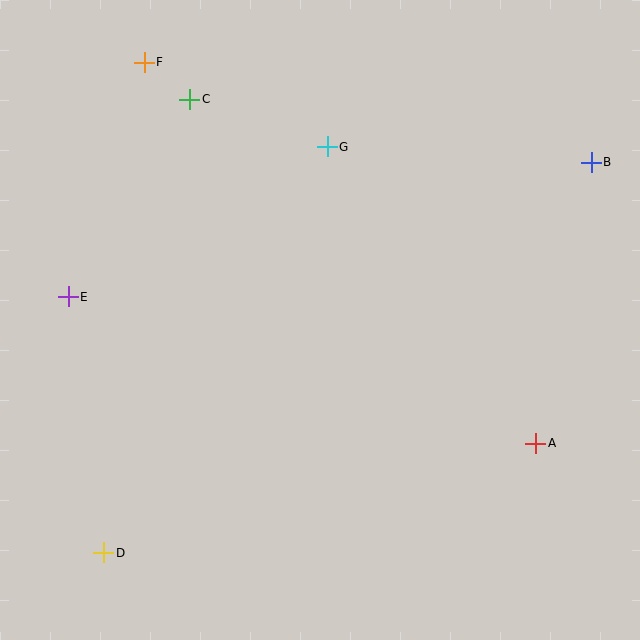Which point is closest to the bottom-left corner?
Point D is closest to the bottom-left corner.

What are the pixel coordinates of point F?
Point F is at (144, 62).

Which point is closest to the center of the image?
Point G at (327, 147) is closest to the center.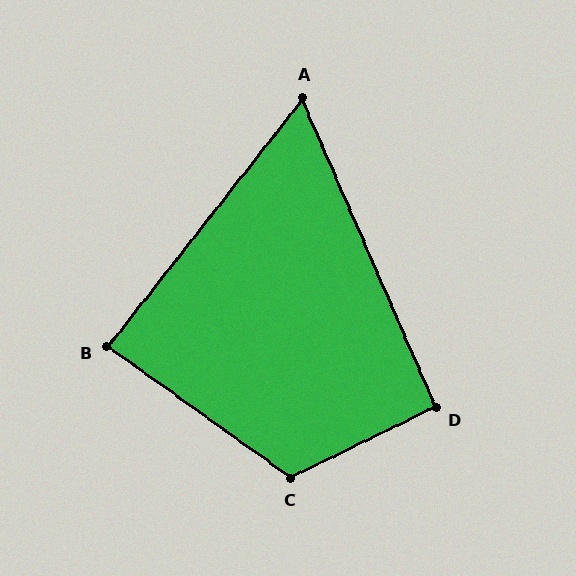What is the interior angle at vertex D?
Approximately 92 degrees (approximately right).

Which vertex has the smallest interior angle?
A, at approximately 62 degrees.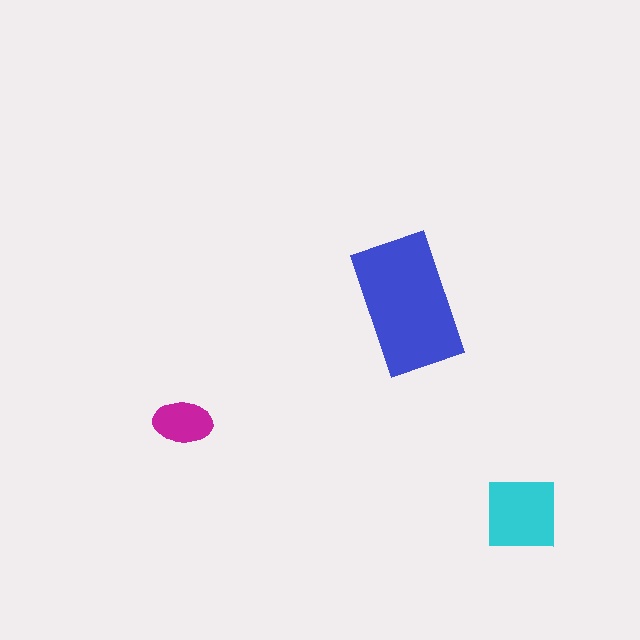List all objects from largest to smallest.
The blue rectangle, the cyan square, the magenta ellipse.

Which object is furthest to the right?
The cyan square is rightmost.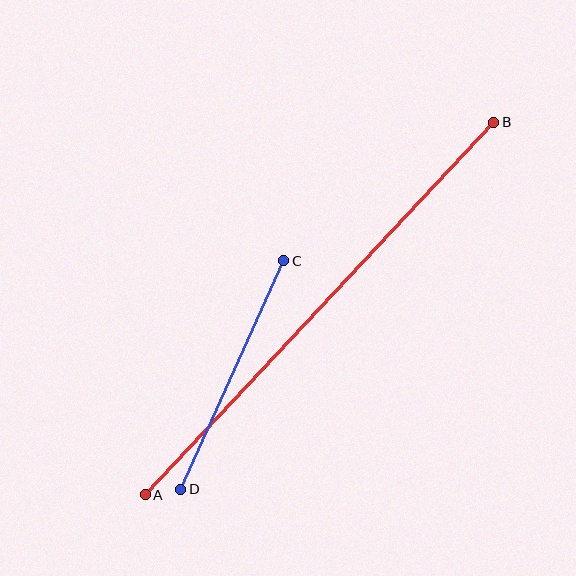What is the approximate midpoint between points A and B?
The midpoint is at approximately (319, 308) pixels.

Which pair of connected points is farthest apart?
Points A and B are farthest apart.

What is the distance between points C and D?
The distance is approximately 251 pixels.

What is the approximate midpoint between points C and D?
The midpoint is at approximately (232, 375) pixels.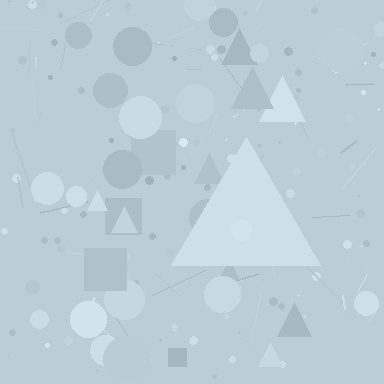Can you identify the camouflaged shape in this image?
The camouflaged shape is a triangle.